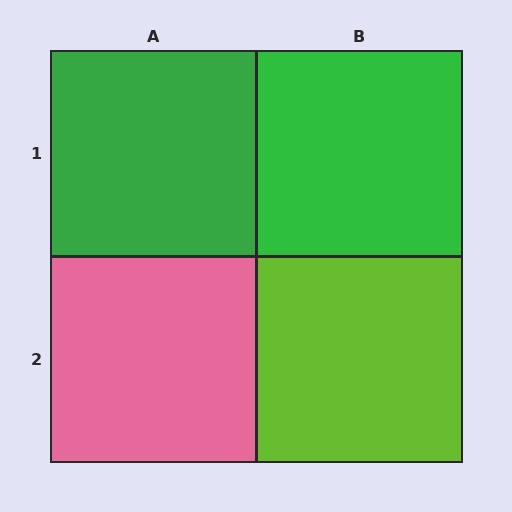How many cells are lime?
1 cell is lime.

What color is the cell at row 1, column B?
Green.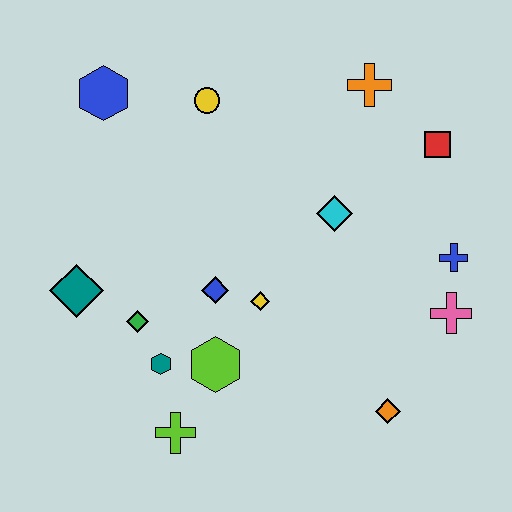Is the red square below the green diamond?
No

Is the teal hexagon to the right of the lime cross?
No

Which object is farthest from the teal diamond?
The red square is farthest from the teal diamond.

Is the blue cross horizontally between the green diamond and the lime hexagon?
No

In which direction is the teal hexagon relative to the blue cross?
The teal hexagon is to the left of the blue cross.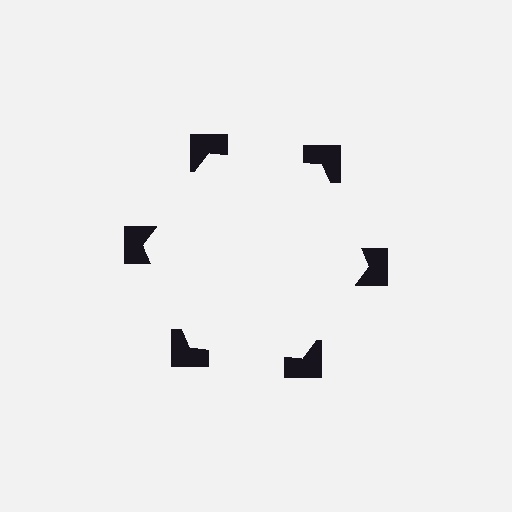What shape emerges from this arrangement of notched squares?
An illusory hexagon — its edges are inferred from the aligned wedge cuts in the notched squares, not physically drawn.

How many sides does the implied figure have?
6 sides.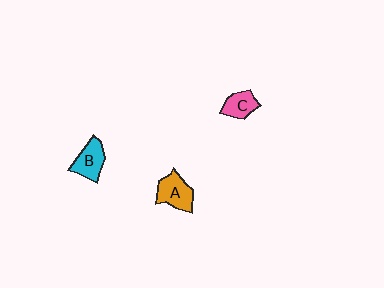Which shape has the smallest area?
Shape C (pink).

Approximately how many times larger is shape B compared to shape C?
Approximately 1.2 times.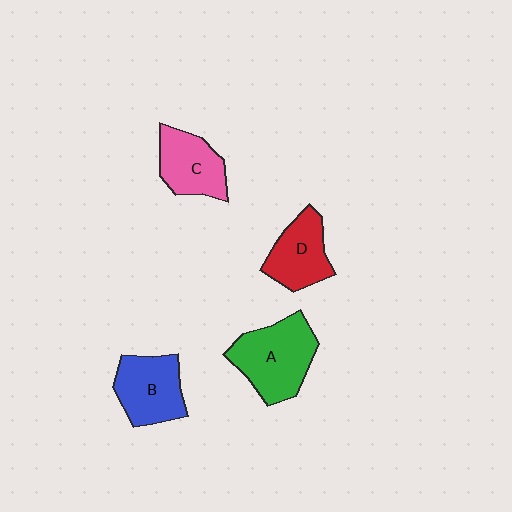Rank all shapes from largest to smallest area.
From largest to smallest: A (green), B (blue), C (pink), D (red).